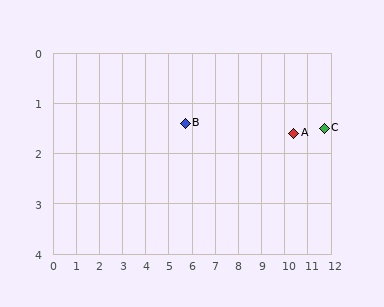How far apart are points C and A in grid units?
Points C and A are about 1.3 grid units apart.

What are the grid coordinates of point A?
Point A is at approximately (10.4, 1.6).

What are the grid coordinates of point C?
Point C is at approximately (11.7, 1.5).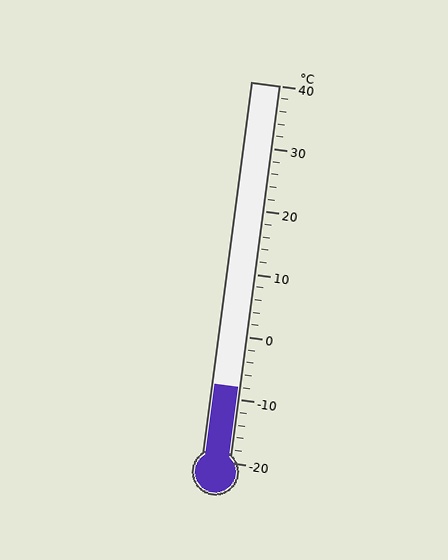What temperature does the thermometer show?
The thermometer shows approximately -8°C.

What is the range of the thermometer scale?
The thermometer scale ranges from -20°C to 40°C.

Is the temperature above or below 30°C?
The temperature is below 30°C.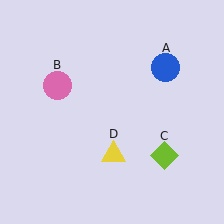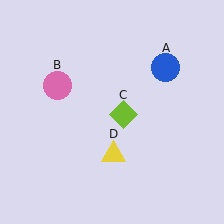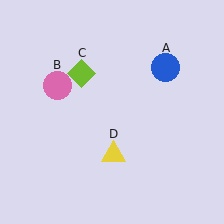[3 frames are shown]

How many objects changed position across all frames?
1 object changed position: lime diamond (object C).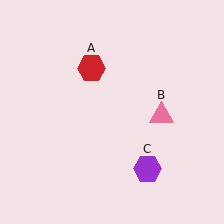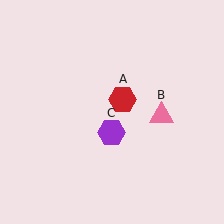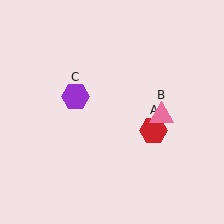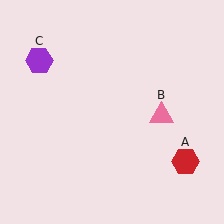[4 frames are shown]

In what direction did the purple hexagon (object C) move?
The purple hexagon (object C) moved up and to the left.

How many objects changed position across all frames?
2 objects changed position: red hexagon (object A), purple hexagon (object C).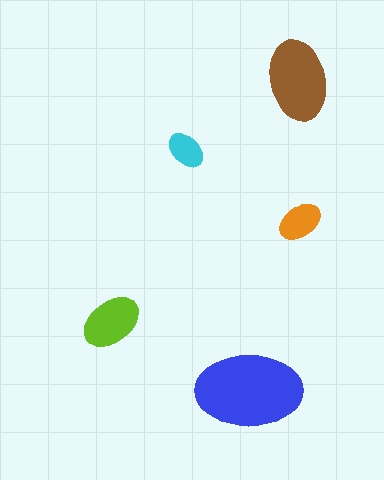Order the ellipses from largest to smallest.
the blue one, the brown one, the lime one, the orange one, the cyan one.